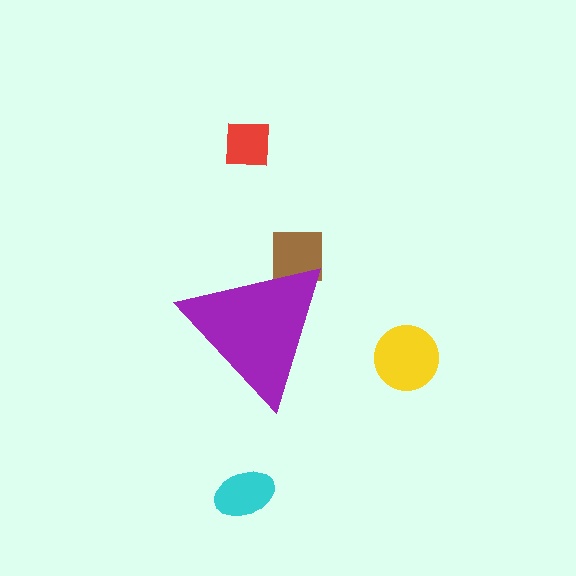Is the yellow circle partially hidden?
No, the yellow circle is fully visible.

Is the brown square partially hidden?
Yes, the brown square is partially hidden behind the purple triangle.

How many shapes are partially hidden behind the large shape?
1 shape is partially hidden.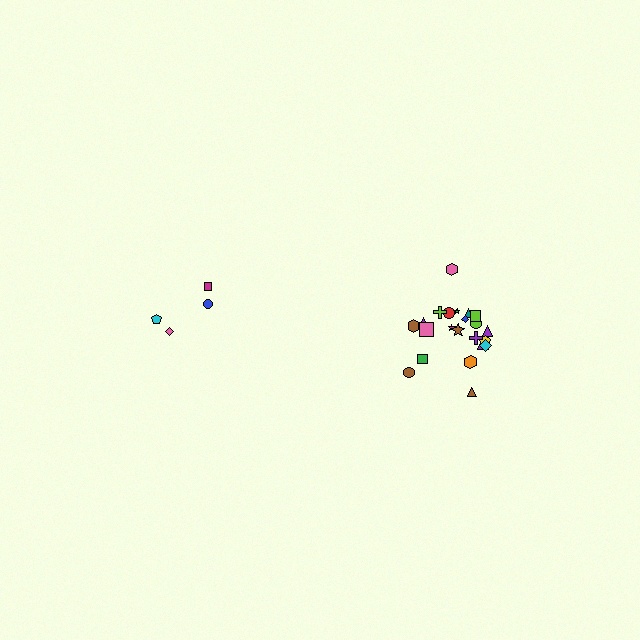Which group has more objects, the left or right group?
The right group.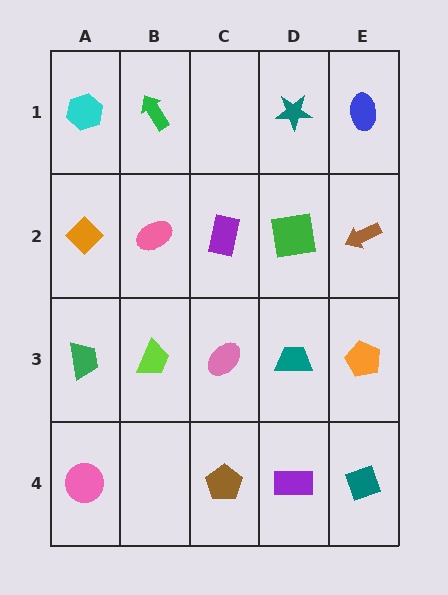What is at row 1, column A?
A cyan hexagon.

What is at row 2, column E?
A brown arrow.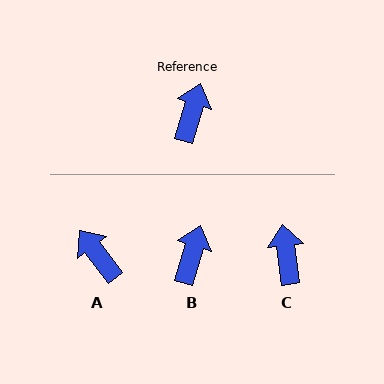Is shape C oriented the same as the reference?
No, it is off by about 24 degrees.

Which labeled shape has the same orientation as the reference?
B.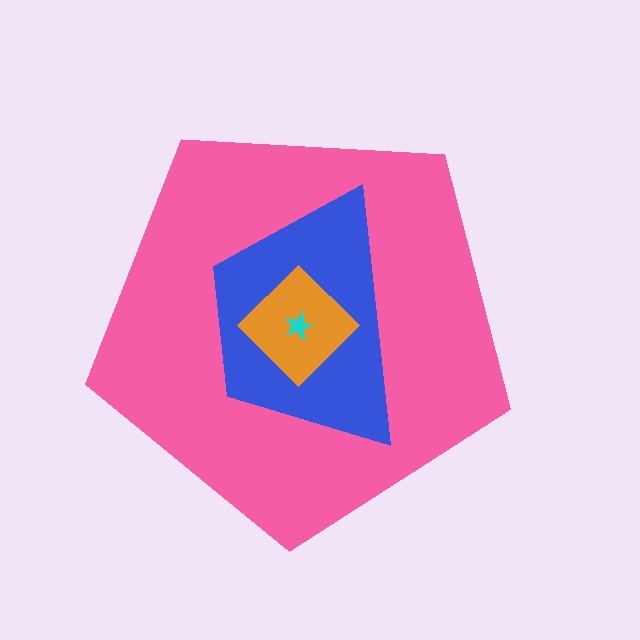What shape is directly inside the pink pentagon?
The blue trapezoid.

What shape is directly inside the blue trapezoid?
The orange diamond.